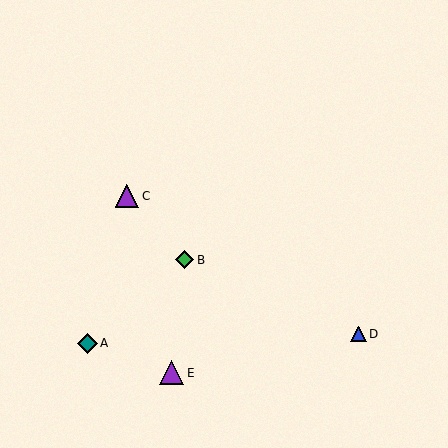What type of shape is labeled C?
Shape C is a purple triangle.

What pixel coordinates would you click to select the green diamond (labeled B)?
Click at (184, 260) to select the green diamond B.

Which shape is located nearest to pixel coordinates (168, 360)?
The purple triangle (labeled E) at (172, 373) is nearest to that location.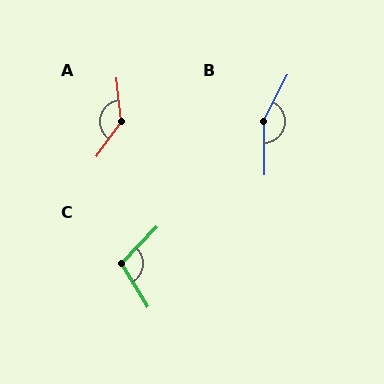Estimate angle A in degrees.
Approximately 138 degrees.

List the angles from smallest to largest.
C (104°), A (138°), B (151°).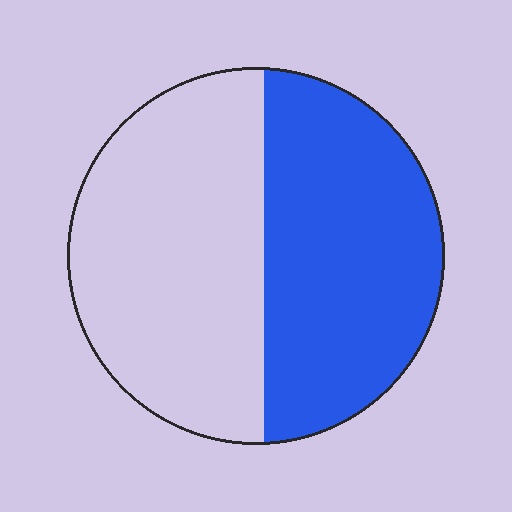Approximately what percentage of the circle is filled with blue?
Approximately 45%.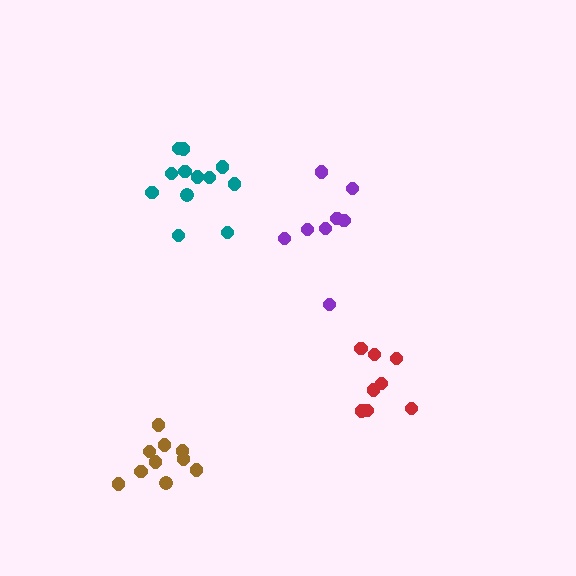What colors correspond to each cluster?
The clusters are colored: red, teal, brown, purple.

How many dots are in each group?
Group 1: 8 dots, Group 2: 12 dots, Group 3: 10 dots, Group 4: 8 dots (38 total).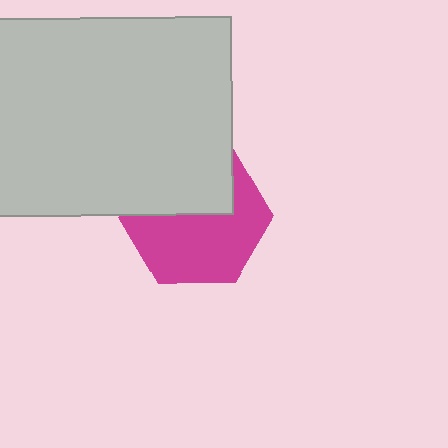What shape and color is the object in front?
The object in front is a light gray rectangle.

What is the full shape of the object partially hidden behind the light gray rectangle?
The partially hidden object is a magenta hexagon.